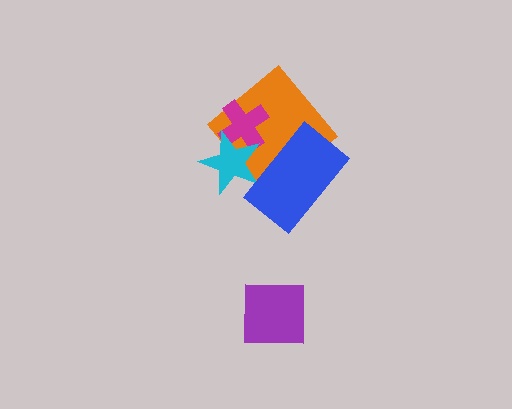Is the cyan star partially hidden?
Yes, it is partially covered by another shape.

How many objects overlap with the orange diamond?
3 objects overlap with the orange diamond.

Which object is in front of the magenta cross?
The cyan star is in front of the magenta cross.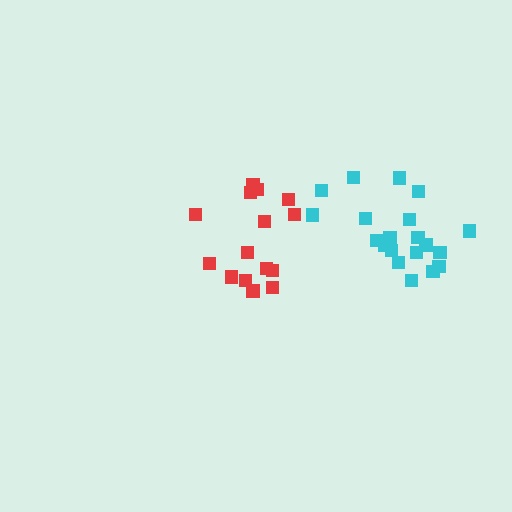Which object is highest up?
The red cluster is topmost.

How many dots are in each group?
Group 1: 20 dots, Group 2: 15 dots (35 total).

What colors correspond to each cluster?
The clusters are colored: cyan, red.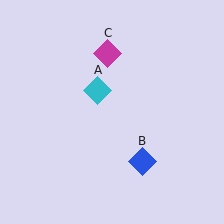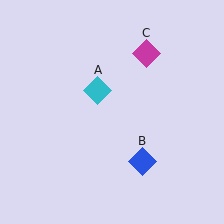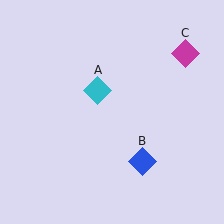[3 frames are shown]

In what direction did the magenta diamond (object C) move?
The magenta diamond (object C) moved right.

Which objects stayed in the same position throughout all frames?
Cyan diamond (object A) and blue diamond (object B) remained stationary.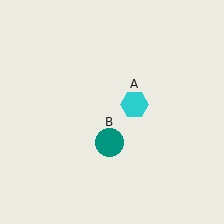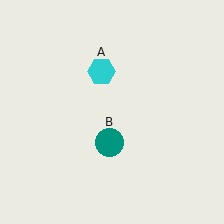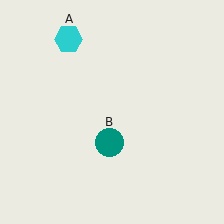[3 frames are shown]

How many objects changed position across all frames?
1 object changed position: cyan hexagon (object A).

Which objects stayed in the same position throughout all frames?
Teal circle (object B) remained stationary.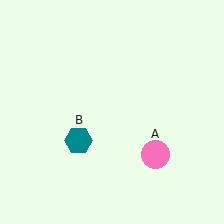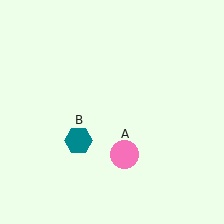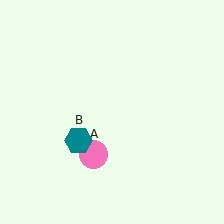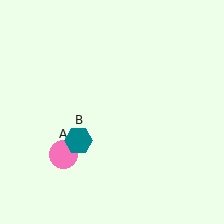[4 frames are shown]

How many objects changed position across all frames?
1 object changed position: pink circle (object A).